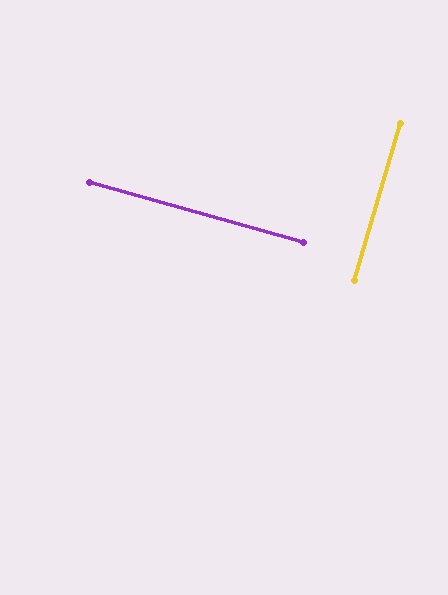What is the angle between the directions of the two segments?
Approximately 89 degrees.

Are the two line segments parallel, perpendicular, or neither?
Perpendicular — they meet at approximately 89°.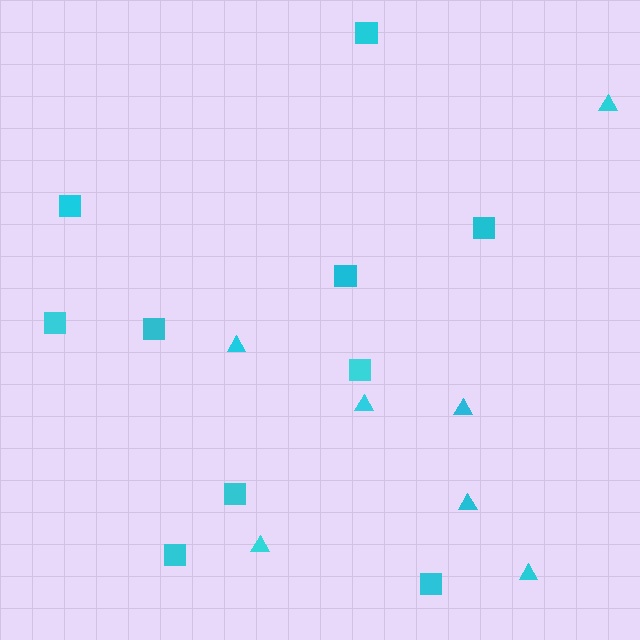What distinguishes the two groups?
There are 2 groups: one group of triangles (7) and one group of squares (10).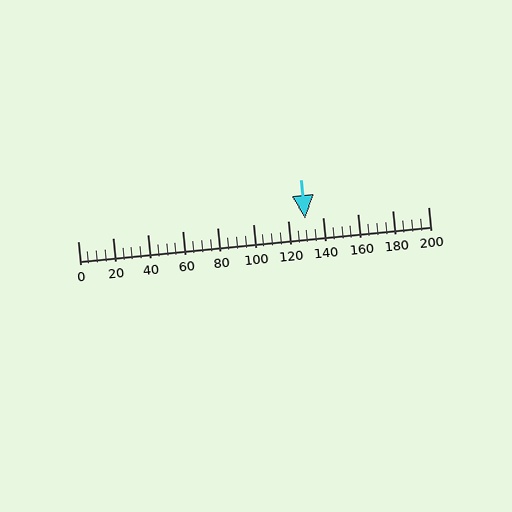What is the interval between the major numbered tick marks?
The major tick marks are spaced 20 units apart.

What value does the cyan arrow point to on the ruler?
The cyan arrow points to approximately 130.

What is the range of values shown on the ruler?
The ruler shows values from 0 to 200.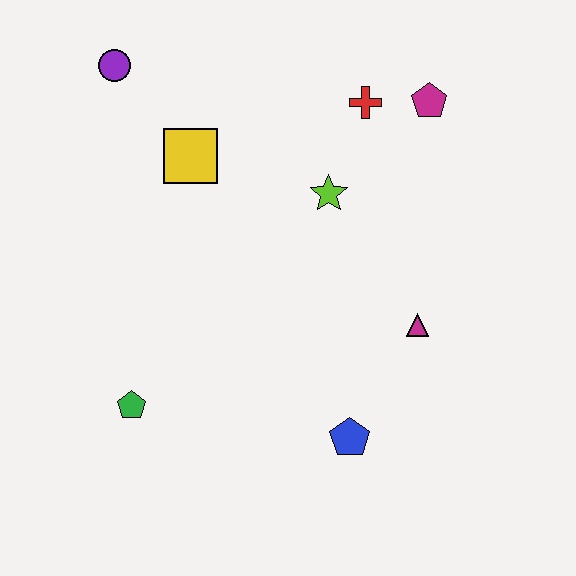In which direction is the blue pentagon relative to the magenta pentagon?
The blue pentagon is below the magenta pentagon.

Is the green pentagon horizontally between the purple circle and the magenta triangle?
Yes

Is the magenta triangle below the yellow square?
Yes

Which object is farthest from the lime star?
The green pentagon is farthest from the lime star.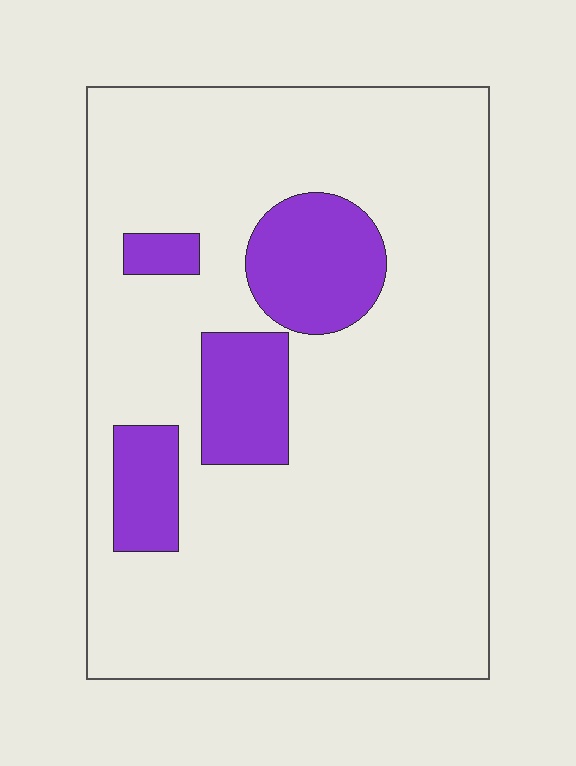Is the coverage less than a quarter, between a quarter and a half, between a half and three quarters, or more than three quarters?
Less than a quarter.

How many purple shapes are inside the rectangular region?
4.